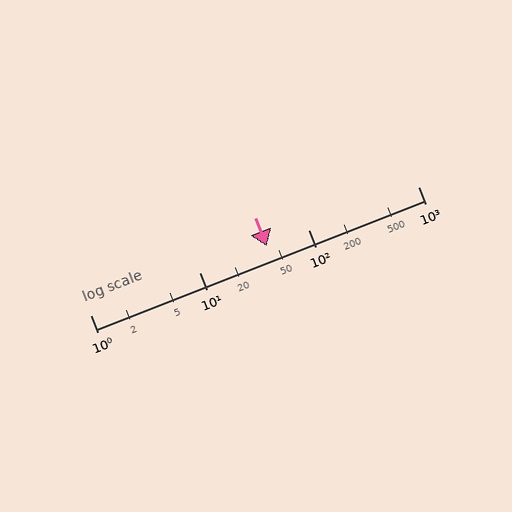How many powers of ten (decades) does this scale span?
The scale spans 3 decades, from 1 to 1000.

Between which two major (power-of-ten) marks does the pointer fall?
The pointer is between 10 and 100.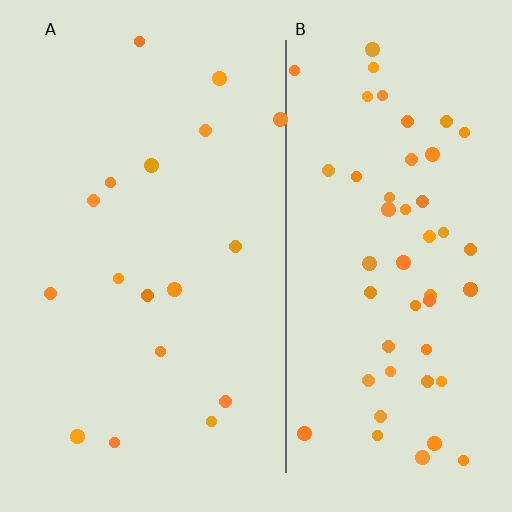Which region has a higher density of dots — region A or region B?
B (the right).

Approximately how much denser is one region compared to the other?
Approximately 2.9× — region B over region A.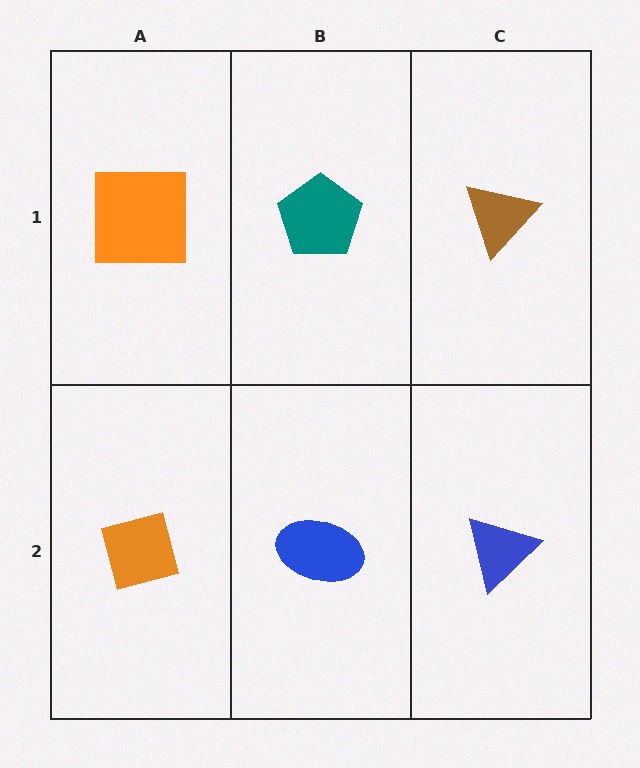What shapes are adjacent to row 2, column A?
An orange square (row 1, column A), a blue ellipse (row 2, column B).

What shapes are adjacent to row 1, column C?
A blue triangle (row 2, column C), a teal pentagon (row 1, column B).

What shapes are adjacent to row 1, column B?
A blue ellipse (row 2, column B), an orange square (row 1, column A), a brown triangle (row 1, column C).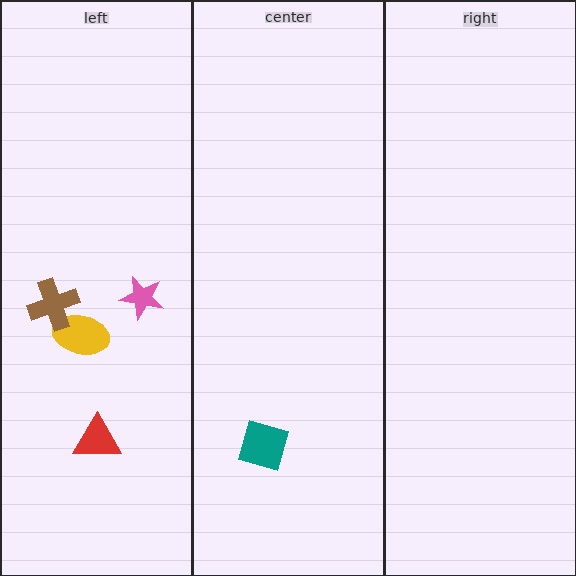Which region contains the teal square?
The center region.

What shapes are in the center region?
The teal square.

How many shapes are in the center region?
1.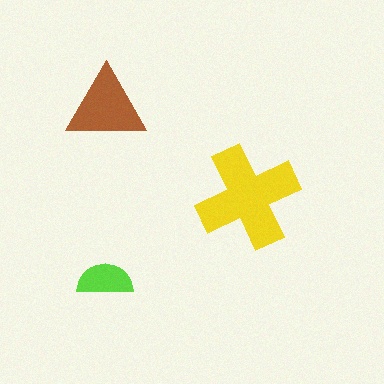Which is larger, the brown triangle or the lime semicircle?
The brown triangle.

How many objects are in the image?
There are 3 objects in the image.